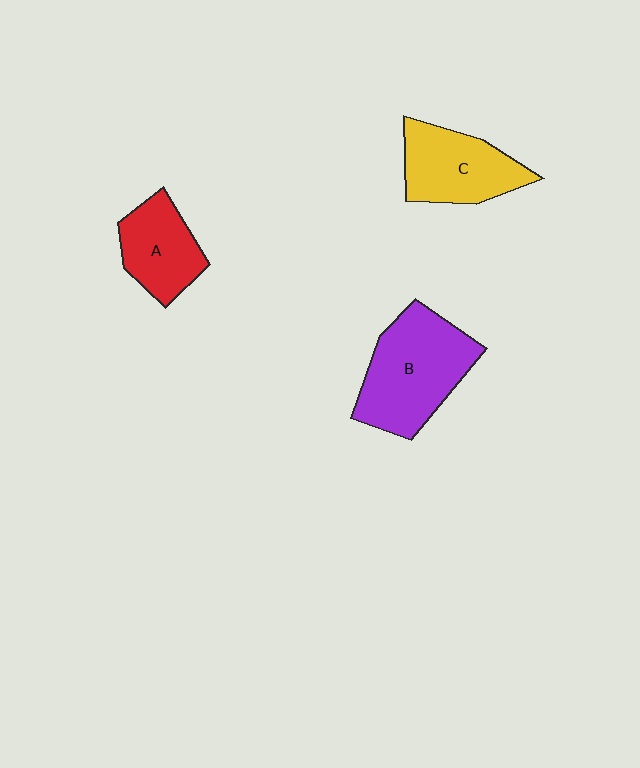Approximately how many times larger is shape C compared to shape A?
Approximately 1.2 times.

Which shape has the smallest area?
Shape A (red).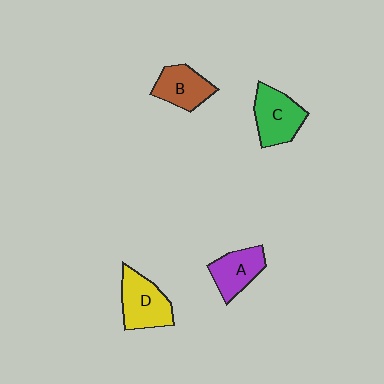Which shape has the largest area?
Shape D (yellow).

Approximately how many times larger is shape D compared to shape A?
Approximately 1.2 times.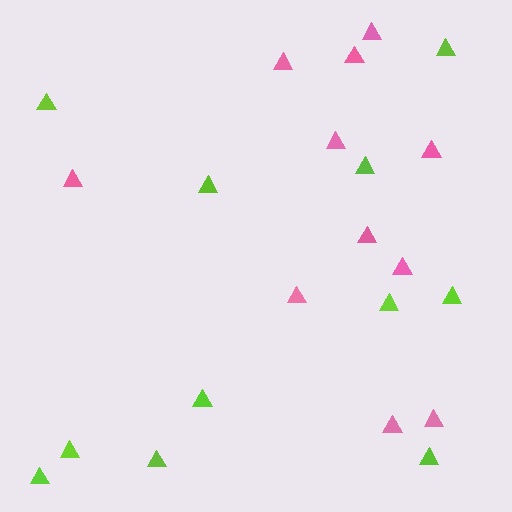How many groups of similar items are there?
There are 2 groups: one group of pink triangles (11) and one group of lime triangles (11).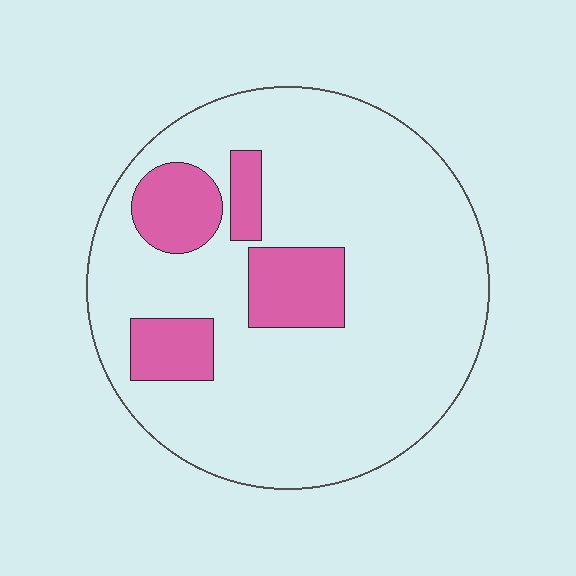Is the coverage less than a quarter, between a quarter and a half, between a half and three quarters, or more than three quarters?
Less than a quarter.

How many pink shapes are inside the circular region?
4.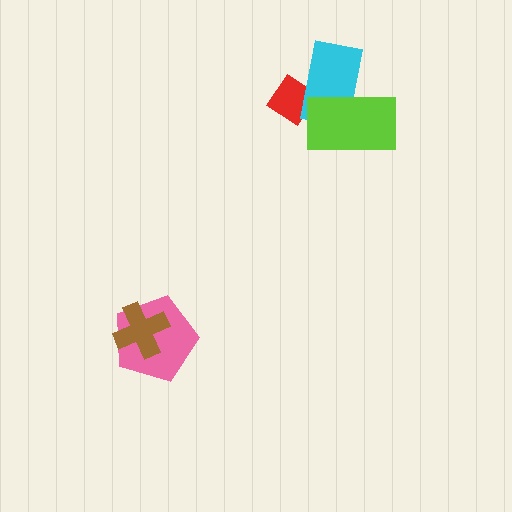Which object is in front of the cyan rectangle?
The lime rectangle is in front of the cyan rectangle.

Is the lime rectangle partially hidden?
No, no other shape covers it.